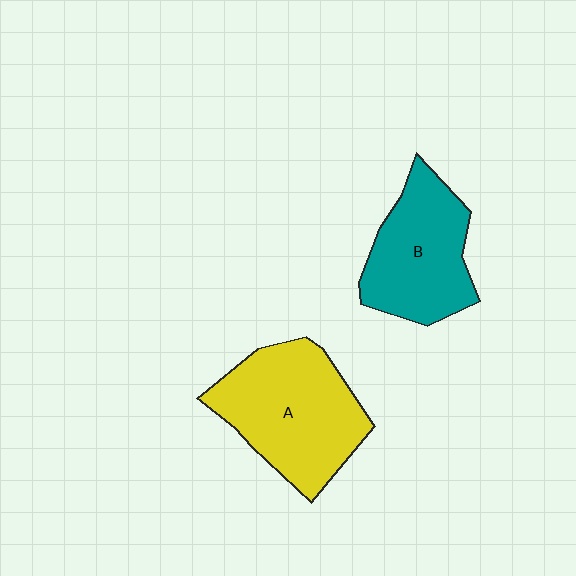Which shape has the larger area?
Shape A (yellow).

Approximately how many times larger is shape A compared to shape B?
Approximately 1.2 times.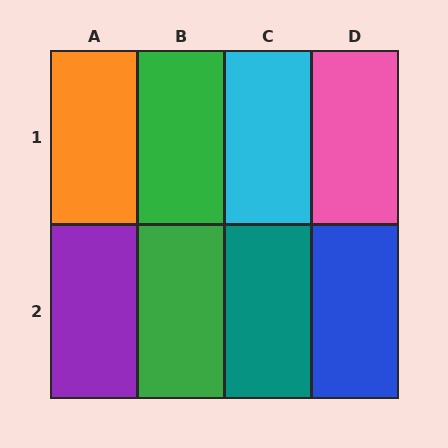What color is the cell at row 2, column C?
Teal.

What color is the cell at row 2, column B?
Green.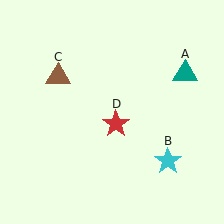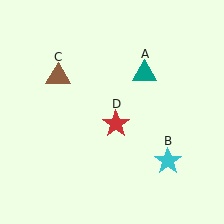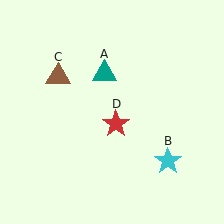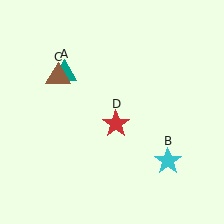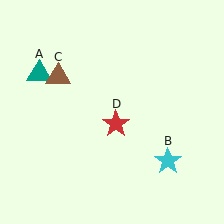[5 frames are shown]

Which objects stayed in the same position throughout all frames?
Cyan star (object B) and brown triangle (object C) and red star (object D) remained stationary.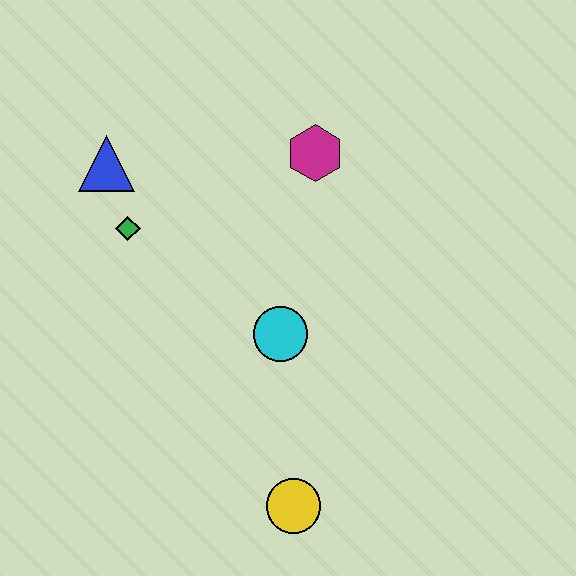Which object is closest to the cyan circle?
The yellow circle is closest to the cyan circle.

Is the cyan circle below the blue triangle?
Yes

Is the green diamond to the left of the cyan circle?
Yes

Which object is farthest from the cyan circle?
The blue triangle is farthest from the cyan circle.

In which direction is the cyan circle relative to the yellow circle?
The cyan circle is above the yellow circle.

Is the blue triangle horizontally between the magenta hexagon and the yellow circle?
No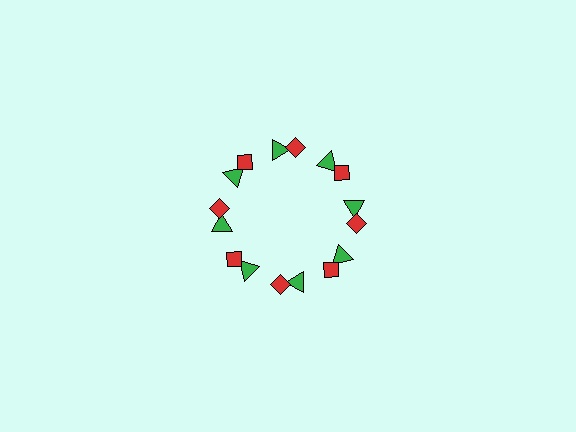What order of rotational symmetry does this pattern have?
This pattern has 8-fold rotational symmetry.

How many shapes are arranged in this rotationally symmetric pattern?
There are 16 shapes, arranged in 8 groups of 2.